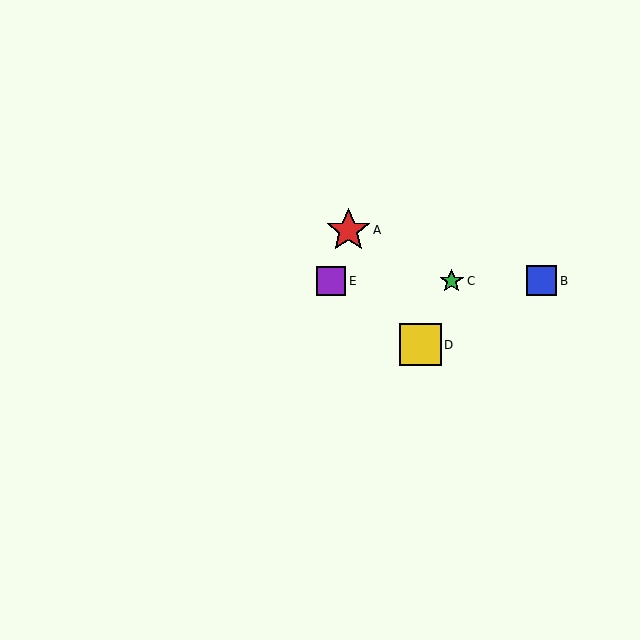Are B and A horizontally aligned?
No, B is at y≈281 and A is at y≈230.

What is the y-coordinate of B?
Object B is at y≈281.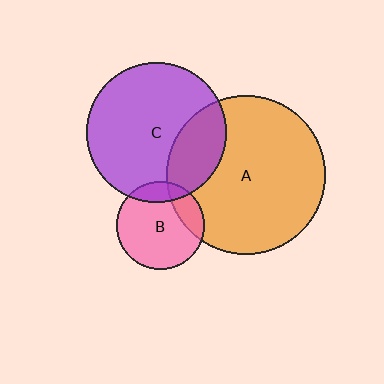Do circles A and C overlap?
Yes.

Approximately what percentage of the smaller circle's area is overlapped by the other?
Approximately 25%.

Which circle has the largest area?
Circle A (orange).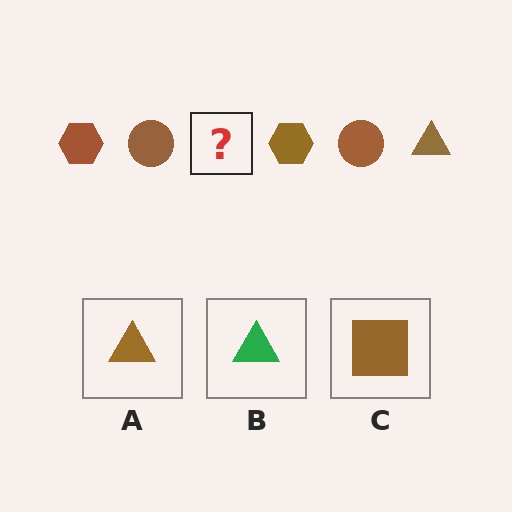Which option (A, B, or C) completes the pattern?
A.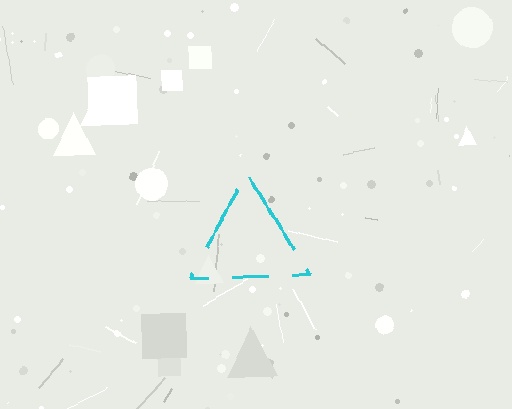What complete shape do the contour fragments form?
The contour fragments form a triangle.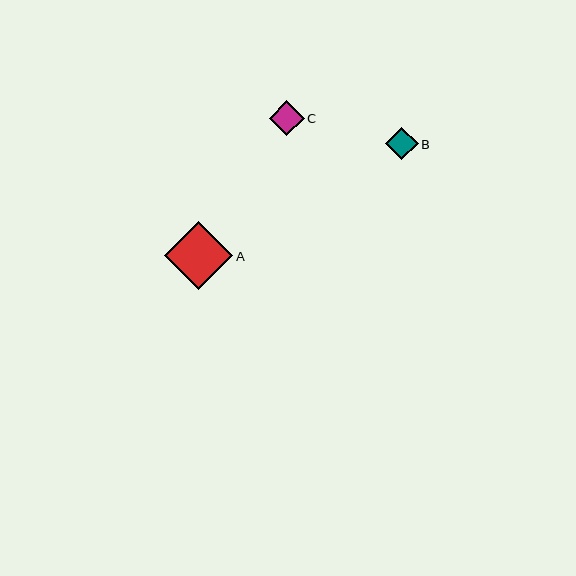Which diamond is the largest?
Diamond A is the largest with a size of approximately 68 pixels.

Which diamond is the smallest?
Diamond B is the smallest with a size of approximately 33 pixels.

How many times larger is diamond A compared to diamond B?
Diamond A is approximately 2.1 times the size of diamond B.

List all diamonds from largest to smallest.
From largest to smallest: A, C, B.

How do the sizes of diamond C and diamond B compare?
Diamond C and diamond B are approximately the same size.